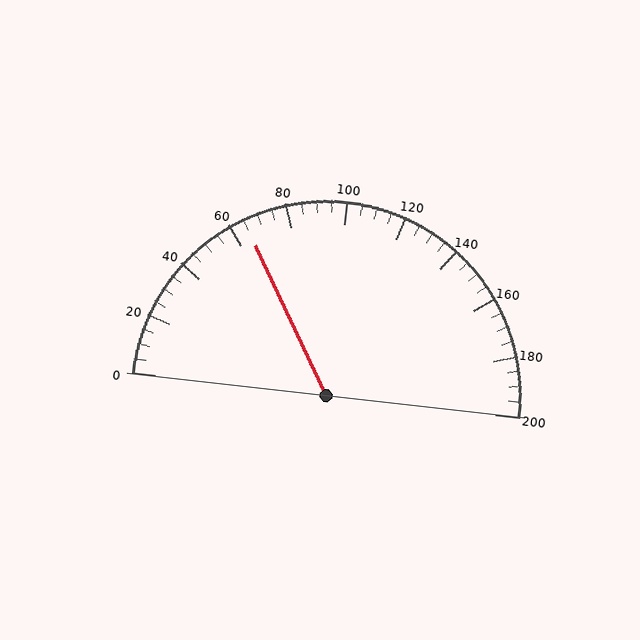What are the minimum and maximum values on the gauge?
The gauge ranges from 0 to 200.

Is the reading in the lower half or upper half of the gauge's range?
The reading is in the lower half of the range (0 to 200).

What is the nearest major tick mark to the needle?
The nearest major tick mark is 60.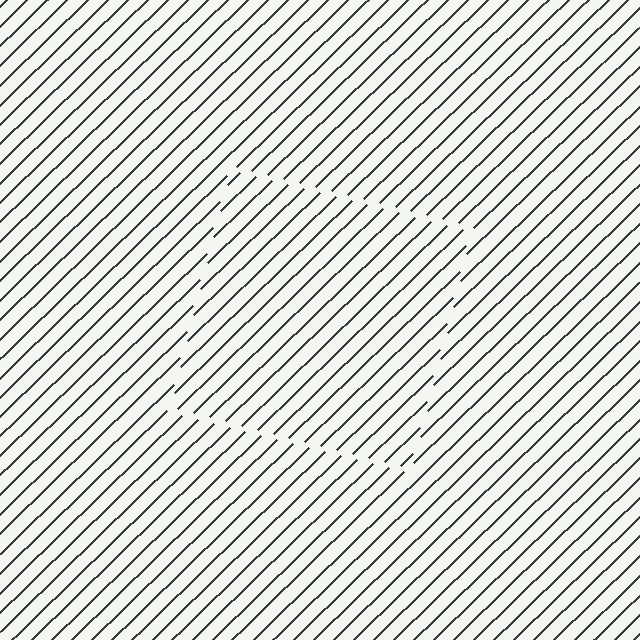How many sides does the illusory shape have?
4 sides — the line-ends trace a square.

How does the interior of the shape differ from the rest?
The interior of the shape contains the same grating, shifted by half a period — the contour is defined by the phase discontinuity where line-ends from the inner and outer gratings abut.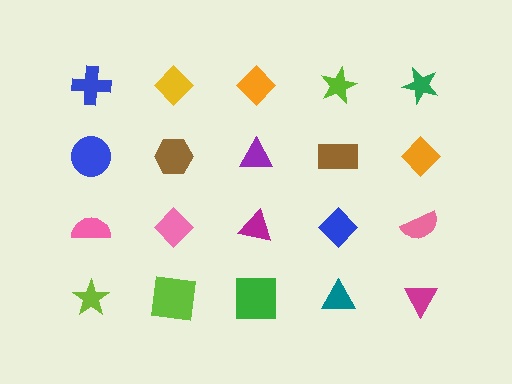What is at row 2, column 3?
A purple triangle.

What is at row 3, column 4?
A blue diamond.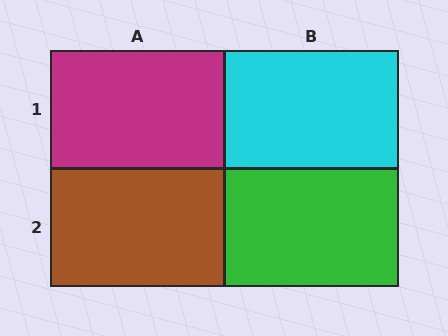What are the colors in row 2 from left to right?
Brown, green.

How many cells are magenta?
1 cell is magenta.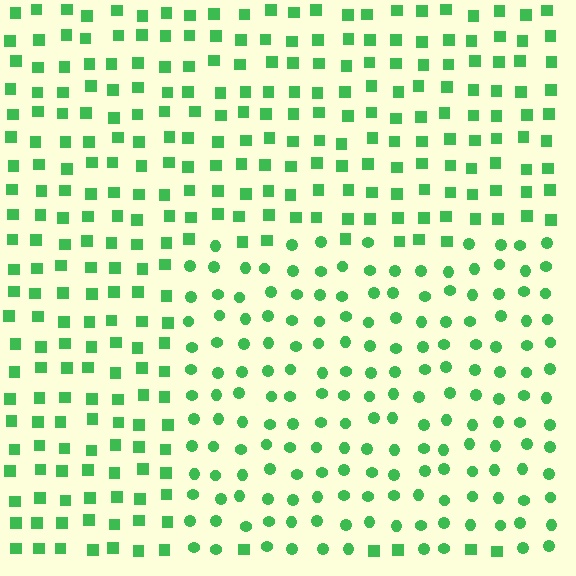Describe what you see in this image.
The image is filled with small green elements arranged in a uniform grid. A rectangle-shaped region contains circles, while the surrounding area contains squares. The boundary is defined purely by the change in element shape.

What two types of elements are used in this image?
The image uses circles inside the rectangle region and squares outside it.